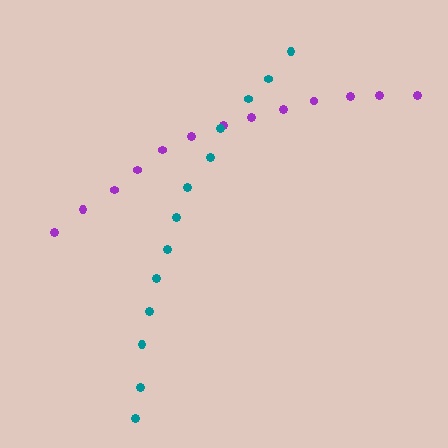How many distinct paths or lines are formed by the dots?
There are 2 distinct paths.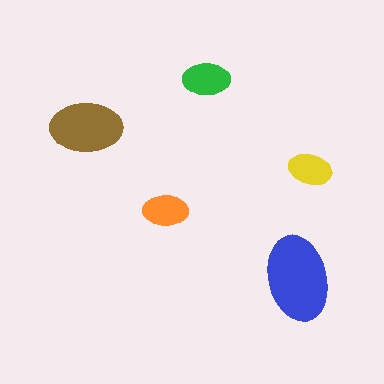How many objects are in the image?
There are 5 objects in the image.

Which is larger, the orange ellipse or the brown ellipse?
The brown one.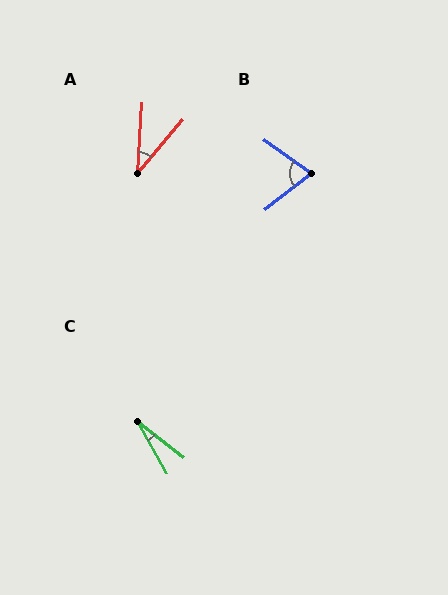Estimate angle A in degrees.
Approximately 36 degrees.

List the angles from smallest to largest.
C (23°), A (36°), B (74°).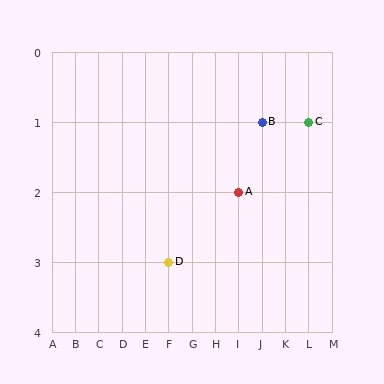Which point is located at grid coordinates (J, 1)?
Point B is at (J, 1).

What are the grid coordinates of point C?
Point C is at grid coordinates (L, 1).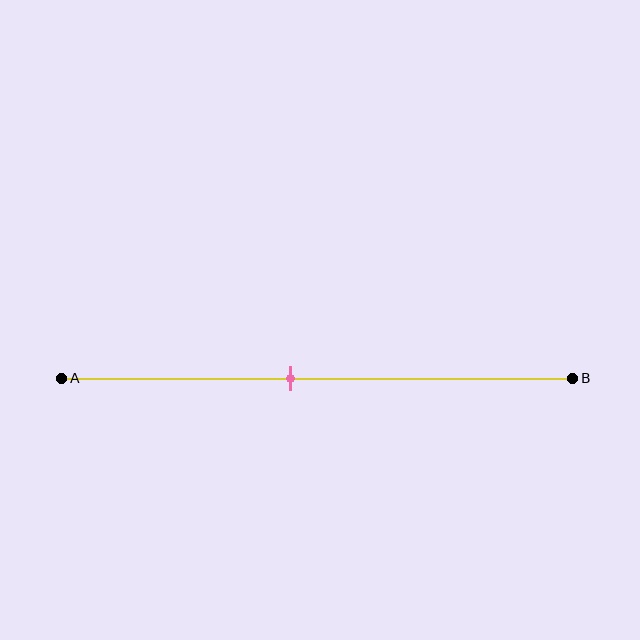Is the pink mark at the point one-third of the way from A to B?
No, the mark is at about 45% from A, not at the 33% one-third point.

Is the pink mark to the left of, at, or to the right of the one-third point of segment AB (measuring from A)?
The pink mark is to the right of the one-third point of segment AB.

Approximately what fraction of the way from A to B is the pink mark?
The pink mark is approximately 45% of the way from A to B.